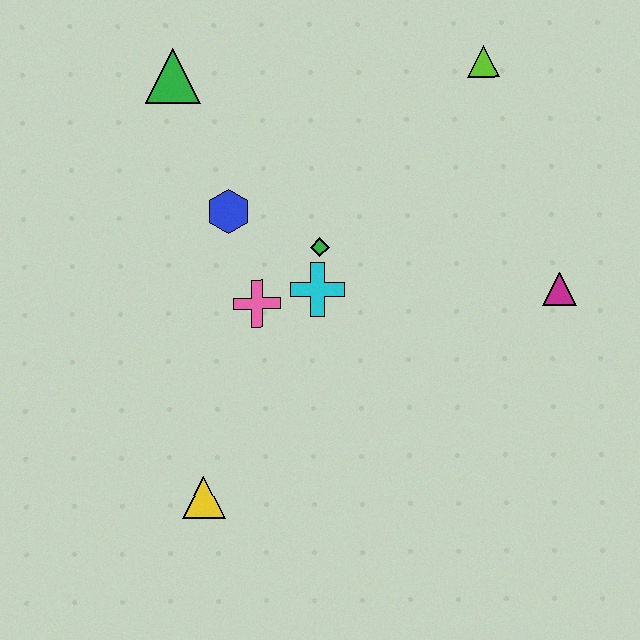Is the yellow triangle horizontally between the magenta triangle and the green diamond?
No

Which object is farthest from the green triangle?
The magenta triangle is farthest from the green triangle.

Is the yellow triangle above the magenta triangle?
No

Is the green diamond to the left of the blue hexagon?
No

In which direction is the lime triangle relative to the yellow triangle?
The lime triangle is above the yellow triangle.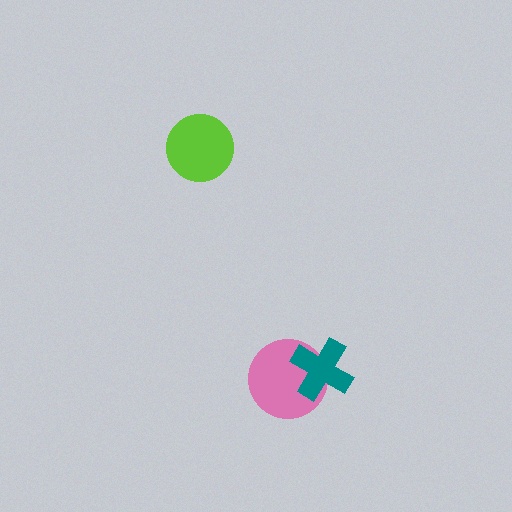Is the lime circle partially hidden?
No, no other shape covers it.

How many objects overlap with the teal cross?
1 object overlaps with the teal cross.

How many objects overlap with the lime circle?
0 objects overlap with the lime circle.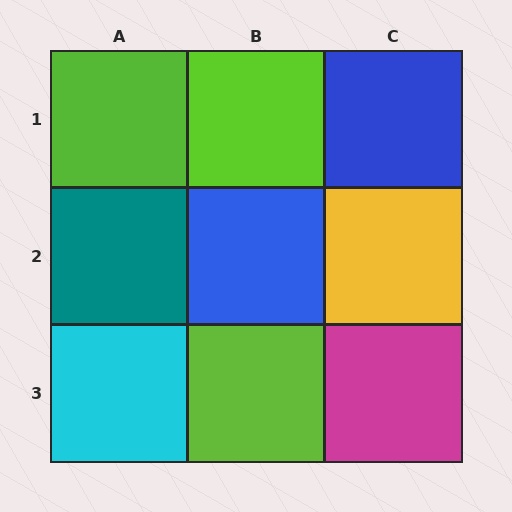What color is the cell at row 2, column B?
Blue.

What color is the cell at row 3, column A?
Cyan.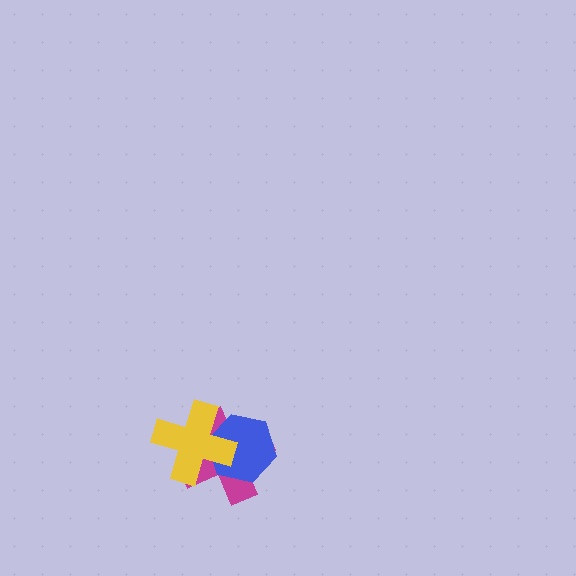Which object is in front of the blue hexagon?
The yellow cross is in front of the blue hexagon.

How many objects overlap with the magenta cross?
2 objects overlap with the magenta cross.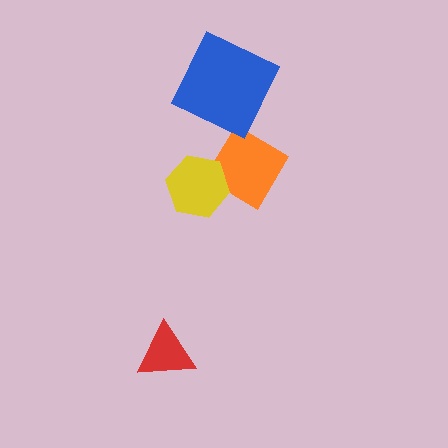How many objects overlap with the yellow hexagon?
1 object overlaps with the yellow hexagon.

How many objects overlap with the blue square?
0 objects overlap with the blue square.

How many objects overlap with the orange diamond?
1 object overlaps with the orange diamond.